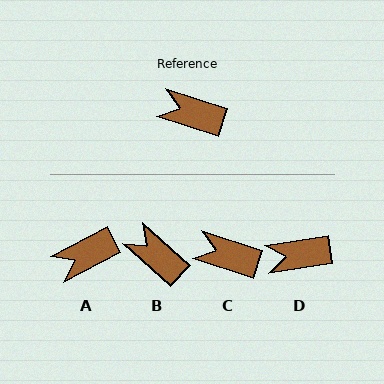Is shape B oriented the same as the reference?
No, it is off by about 24 degrees.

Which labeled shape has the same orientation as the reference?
C.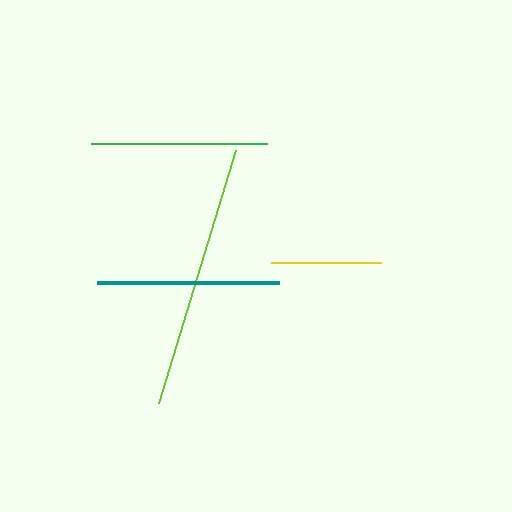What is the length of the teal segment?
The teal segment is approximately 182 pixels long.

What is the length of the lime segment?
The lime segment is approximately 264 pixels long.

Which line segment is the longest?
The lime line is the longest at approximately 264 pixels.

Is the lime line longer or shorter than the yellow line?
The lime line is longer than the yellow line.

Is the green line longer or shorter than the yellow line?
The green line is longer than the yellow line.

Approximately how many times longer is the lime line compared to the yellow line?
The lime line is approximately 2.4 times the length of the yellow line.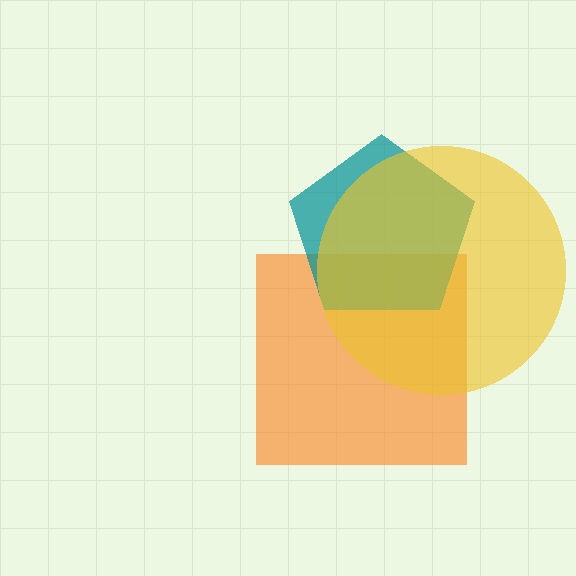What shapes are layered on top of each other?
The layered shapes are: an orange square, a teal pentagon, a yellow circle.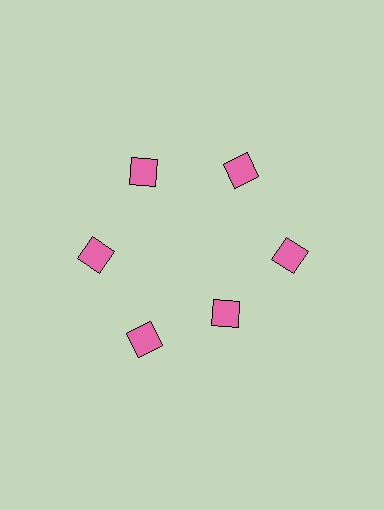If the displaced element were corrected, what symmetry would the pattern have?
It would have 6-fold rotational symmetry — the pattern would map onto itself every 60 degrees.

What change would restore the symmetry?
The symmetry would be restored by moving it outward, back onto the ring so that all 6 diamonds sit at equal angles and equal distance from the center.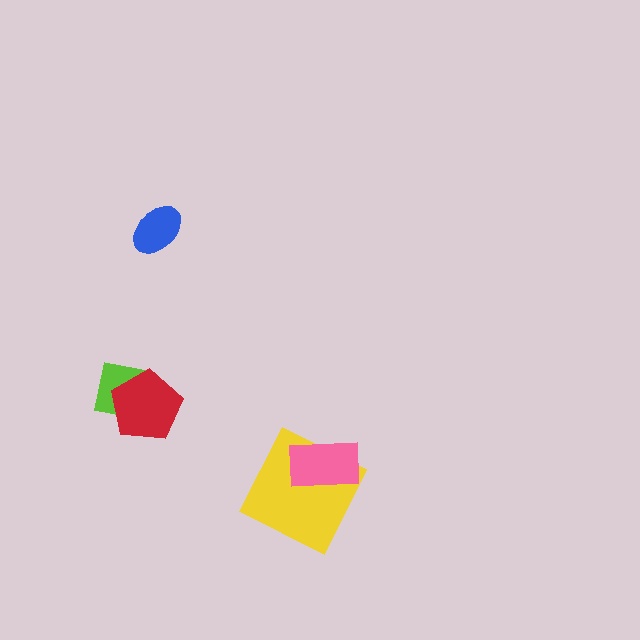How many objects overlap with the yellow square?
1 object overlaps with the yellow square.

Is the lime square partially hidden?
Yes, it is partially covered by another shape.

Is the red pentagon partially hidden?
No, no other shape covers it.